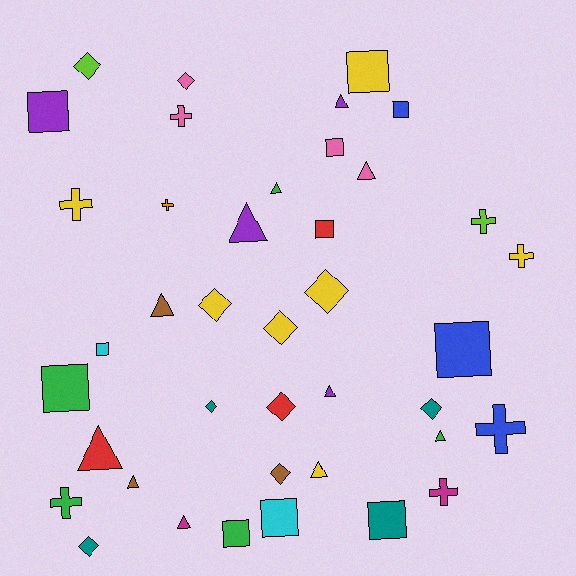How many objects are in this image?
There are 40 objects.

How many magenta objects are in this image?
There are 2 magenta objects.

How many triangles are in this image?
There are 11 triangles.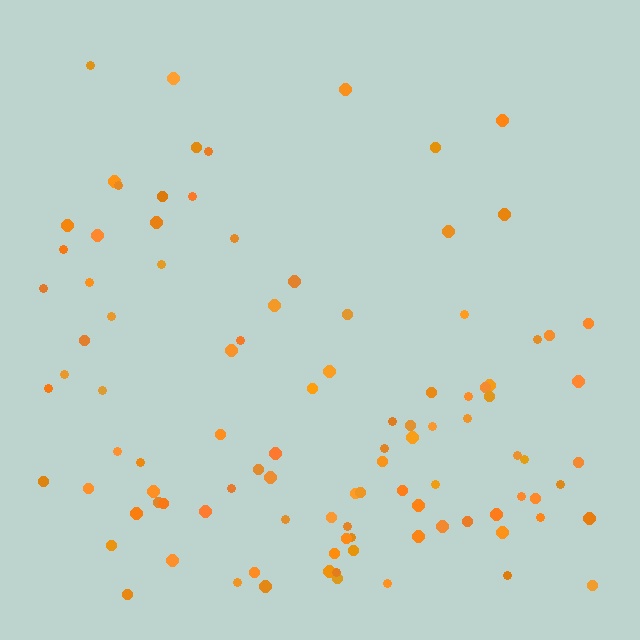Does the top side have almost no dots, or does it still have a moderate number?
Still a moderate number, just noticeably fewer than the bottom.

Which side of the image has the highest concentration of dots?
The bottom.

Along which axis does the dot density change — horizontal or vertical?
Vertical.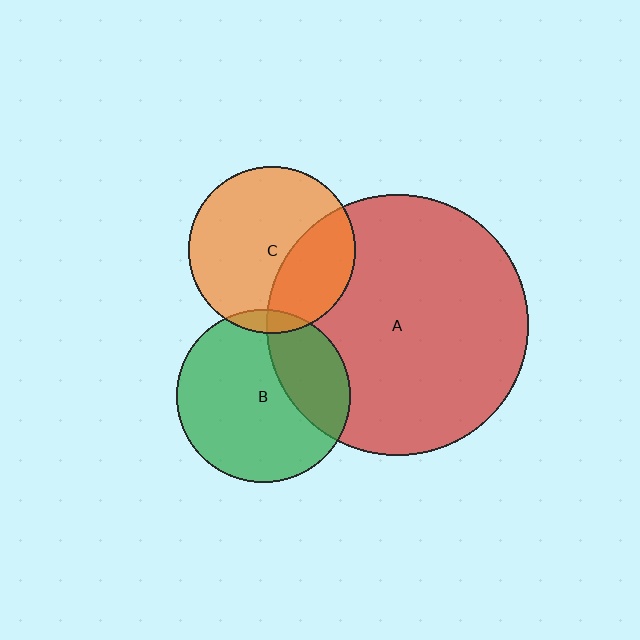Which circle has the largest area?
Circle A (red).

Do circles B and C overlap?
Yes.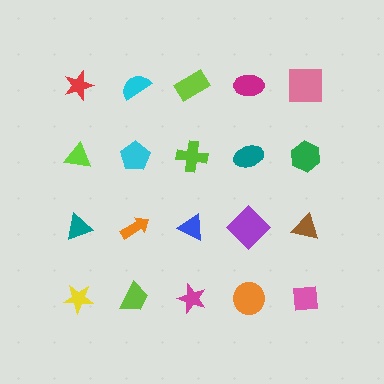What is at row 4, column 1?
A yellow star.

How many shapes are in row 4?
5 shapes.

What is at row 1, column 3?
A lime rectangle.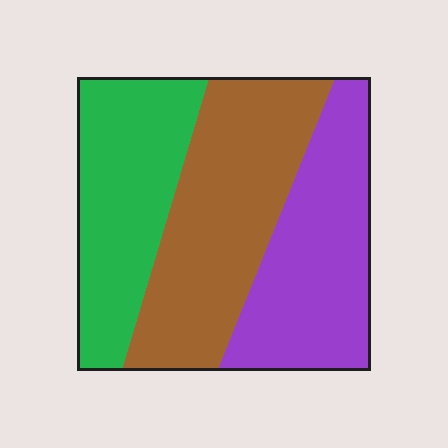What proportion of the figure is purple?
Purple covers 32% of the figure.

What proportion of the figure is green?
Green takes up about one third (1/3) of the figure.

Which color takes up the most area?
Brown, at roughly 40%.